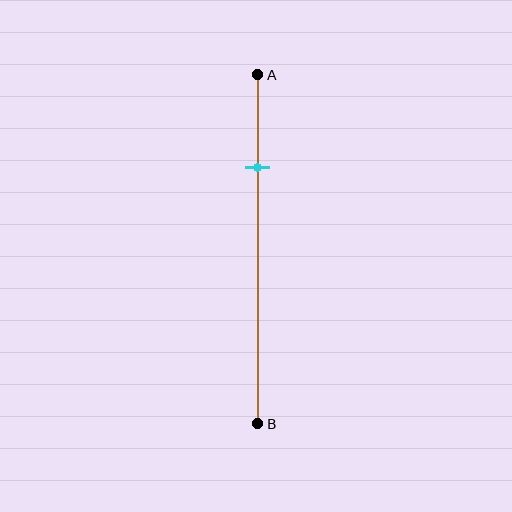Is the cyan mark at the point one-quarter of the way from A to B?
Yes, the mark is approximately at the one-quarter point.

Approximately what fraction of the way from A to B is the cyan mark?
The cyan mark is approximately 25% of the way from A to B.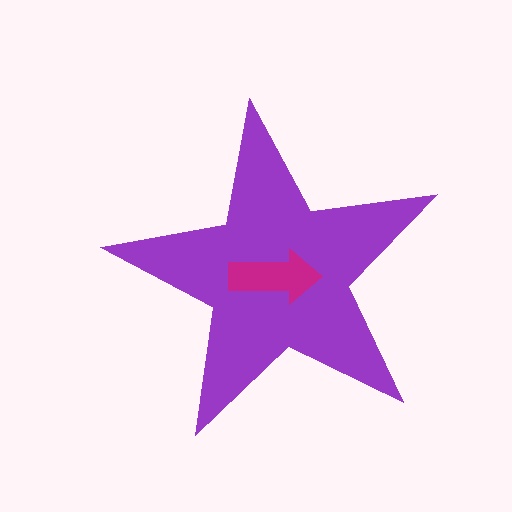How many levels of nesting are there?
2.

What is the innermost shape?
The magenta arrow.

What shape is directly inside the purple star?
The magenta arrow.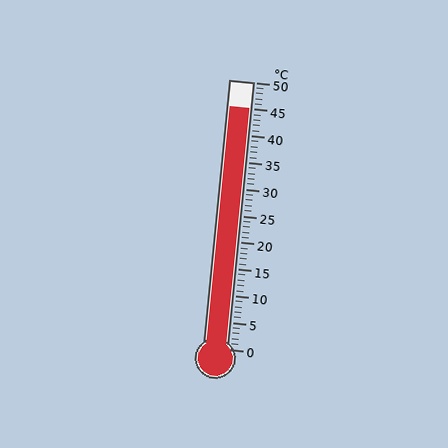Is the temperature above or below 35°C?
The temperature is above 35°C.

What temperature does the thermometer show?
The thermometer shows approximately 45°C.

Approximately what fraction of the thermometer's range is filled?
The thermometer is filled to approximately 90% of its range.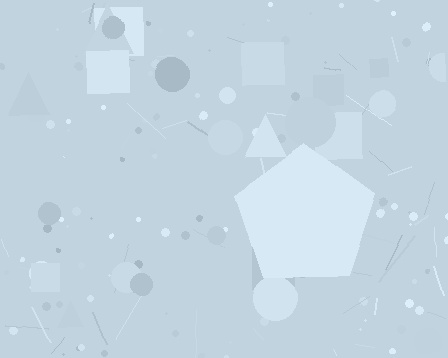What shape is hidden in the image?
A pentagon is hidden in the image.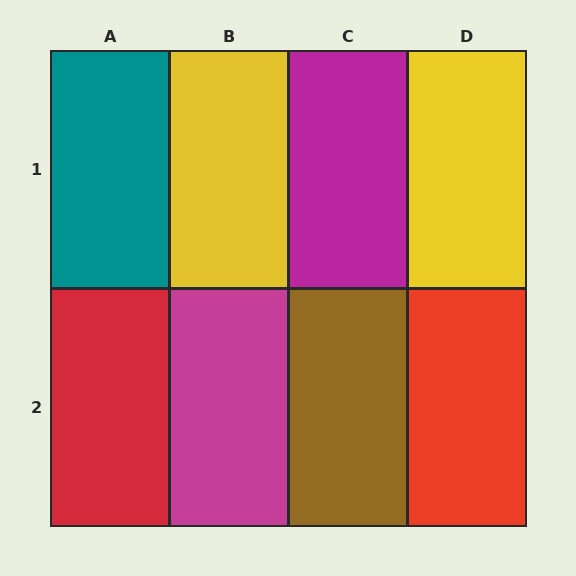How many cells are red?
2 cells are red.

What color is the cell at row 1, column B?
Yellow.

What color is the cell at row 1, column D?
Yellow.